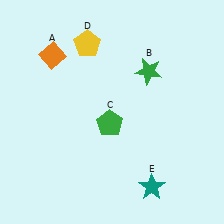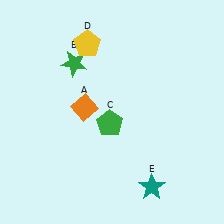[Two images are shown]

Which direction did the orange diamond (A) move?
The orange diamond (A) moved down.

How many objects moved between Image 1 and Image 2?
2 objects moved between the two images.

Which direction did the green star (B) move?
The green star (B) moved left.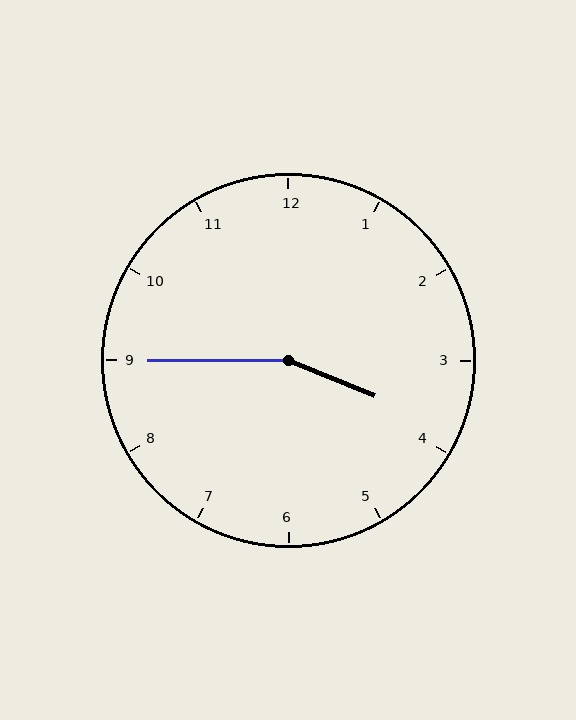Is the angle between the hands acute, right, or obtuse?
It is obtuse.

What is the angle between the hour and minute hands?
Approximately 158 degrees.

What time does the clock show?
3:45.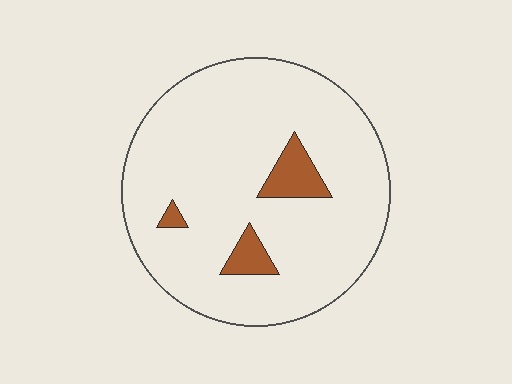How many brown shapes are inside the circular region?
3.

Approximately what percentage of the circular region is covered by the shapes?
Approximately 10%.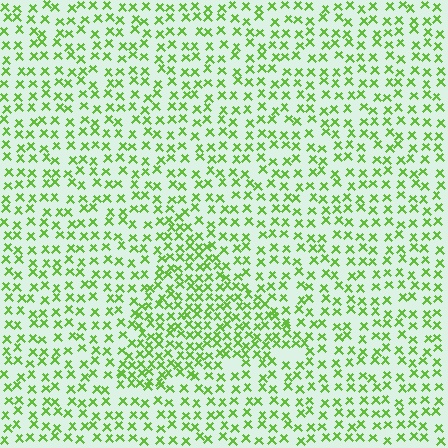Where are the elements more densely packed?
The elements are more densely packed inside the triangle boundary.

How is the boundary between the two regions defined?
The boundary is defined by a change in element density (approximately 1.7x ratio). All elements are the same color, size, and shape.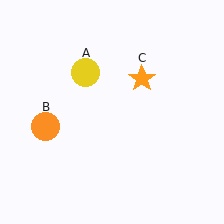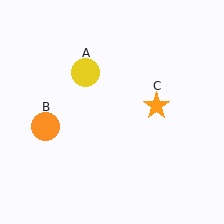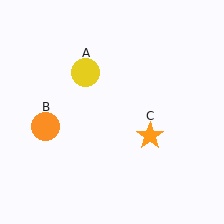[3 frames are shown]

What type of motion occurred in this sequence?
The orange star (object C) rotated clockwise around the center of the scene.